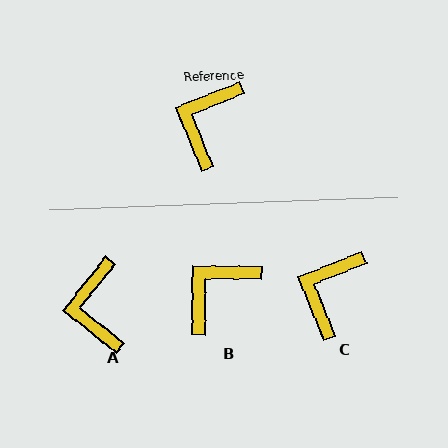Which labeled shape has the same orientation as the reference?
C.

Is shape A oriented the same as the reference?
No, it is off by about 29 degrees.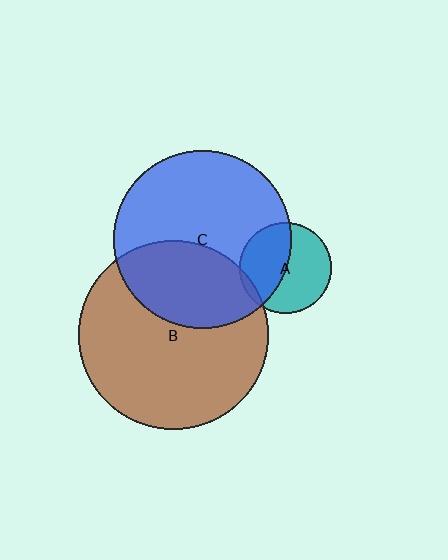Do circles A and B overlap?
Yes.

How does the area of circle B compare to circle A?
Approximately 4.3 times.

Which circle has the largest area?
Circle B (brown).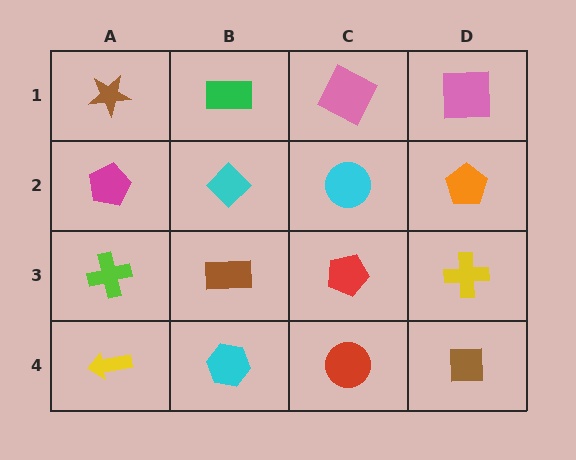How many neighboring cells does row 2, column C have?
4.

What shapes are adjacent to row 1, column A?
A magenta pentagon (row 2, column A), a green rectangle (row 1, column B).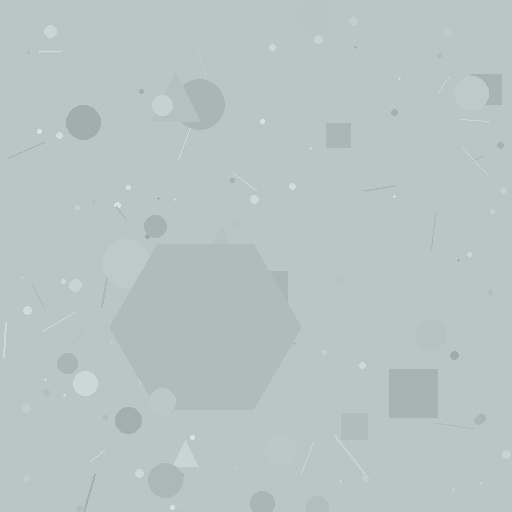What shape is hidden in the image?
A hexagon is hidden in the image.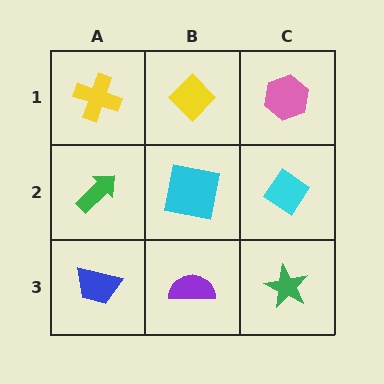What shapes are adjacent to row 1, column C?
A cyan diamond (row 2, column C), a yellow diamond (row 1, column B).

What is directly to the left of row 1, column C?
A yellow diamond.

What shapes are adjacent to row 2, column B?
A yellow diamond (row 1, column B), a purple semicircle (row 3, column B), a green arrow (row 2, column A), a cyan diamond (row 2, column C).